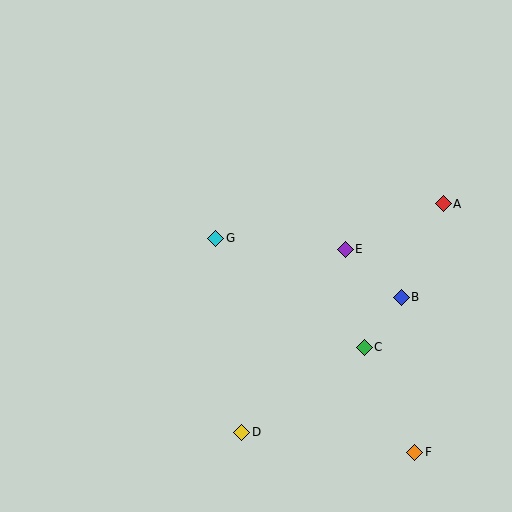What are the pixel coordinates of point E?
Point E is at (345, 249).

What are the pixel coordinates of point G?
Point G is at (216, 238).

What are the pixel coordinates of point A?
Point A is at (443, 204).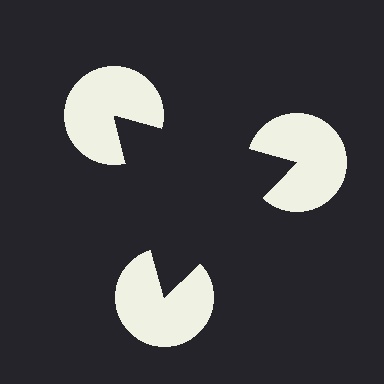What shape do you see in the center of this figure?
An illusory triangle — its edges are inferred from the aligned wedge cuts in the pac-man discs, not physically drawn.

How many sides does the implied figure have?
3 sides.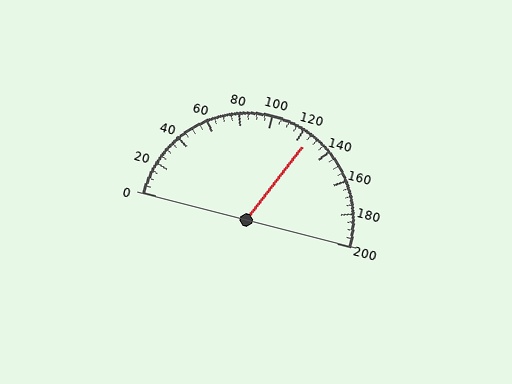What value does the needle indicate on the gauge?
The needle indicates approximately 125.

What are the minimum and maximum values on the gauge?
The gauge ranges from 0 to 200.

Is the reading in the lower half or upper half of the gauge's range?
The reading is in the upper half of the range (0 to 200).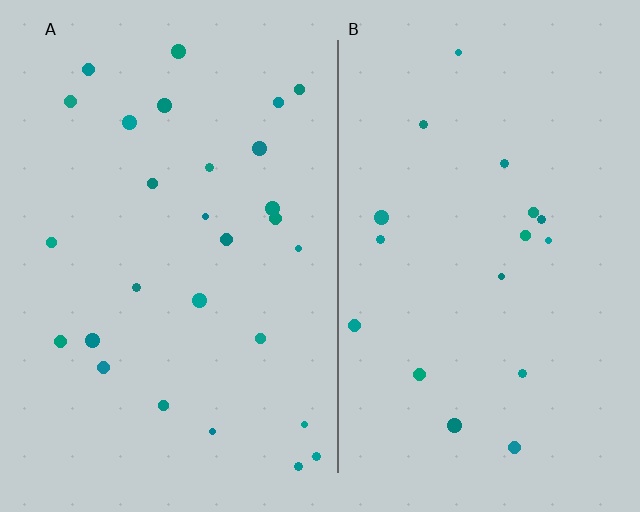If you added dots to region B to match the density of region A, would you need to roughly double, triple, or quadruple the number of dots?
Approximately double.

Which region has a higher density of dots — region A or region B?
A (the left).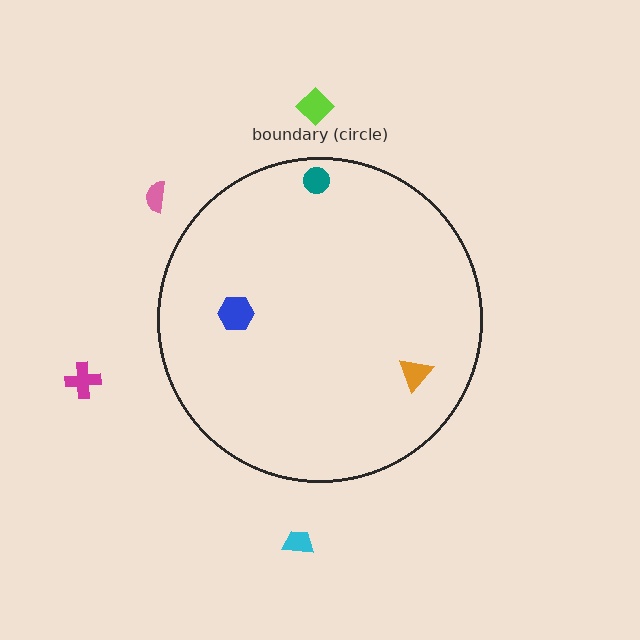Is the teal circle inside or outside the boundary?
Inside.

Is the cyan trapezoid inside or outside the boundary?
Outside.